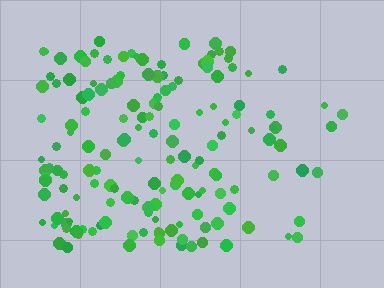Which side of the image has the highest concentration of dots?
The left.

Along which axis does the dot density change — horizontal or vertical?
Horizontal.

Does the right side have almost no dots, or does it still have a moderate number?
Still a moderate number, just noticeably fewer than the left.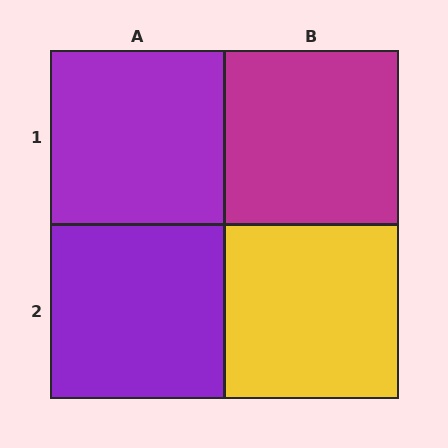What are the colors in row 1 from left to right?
Purple, magenta.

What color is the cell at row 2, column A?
Purple.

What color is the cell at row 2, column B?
Yellow.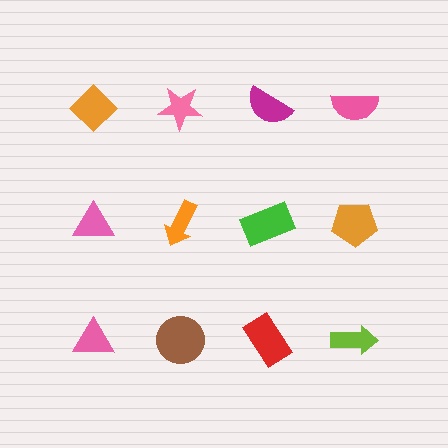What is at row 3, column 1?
A pink triangle.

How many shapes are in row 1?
4 shapes.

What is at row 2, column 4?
An orange pentagon.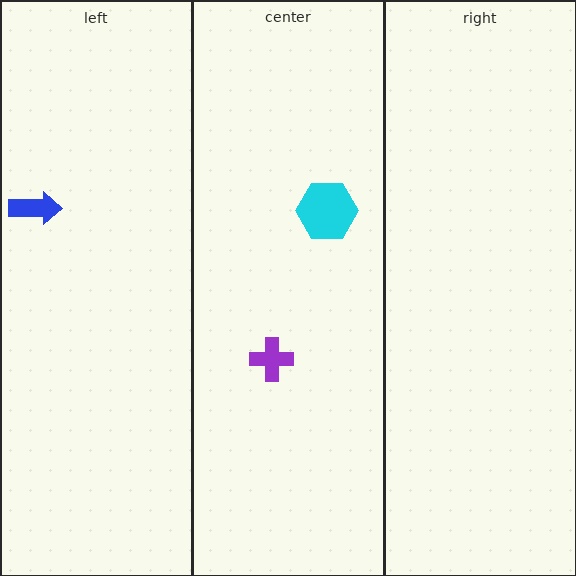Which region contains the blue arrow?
The left region.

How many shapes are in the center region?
2.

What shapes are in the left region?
The blue arrow.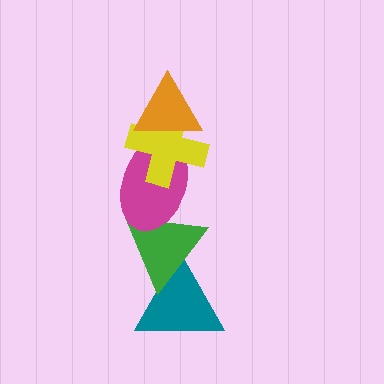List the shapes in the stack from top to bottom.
From top to bottom: the orange triangle, the yellow cross, the magenta ellipse, the green triangle, the teal triangle.